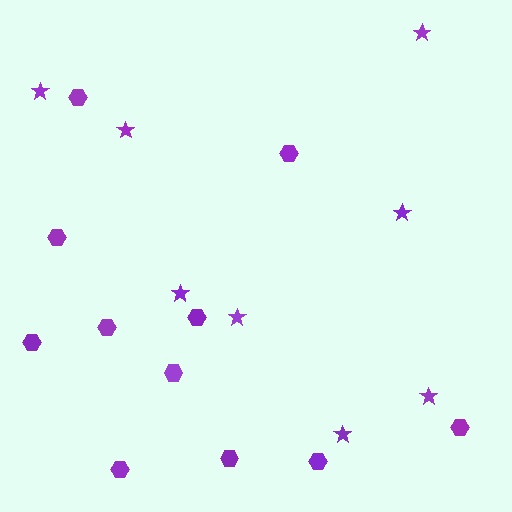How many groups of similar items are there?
There are 2 groups: one group of hexagons (11) and one group of stars (8).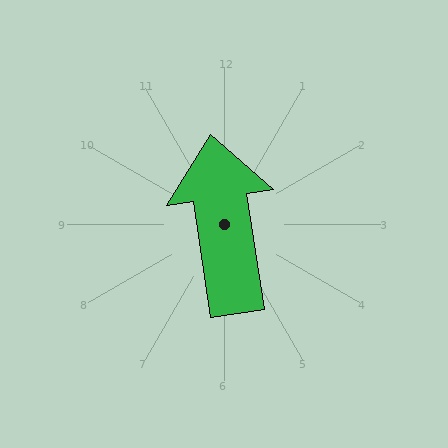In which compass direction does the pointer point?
North.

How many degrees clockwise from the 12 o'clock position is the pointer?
Approximately 351 degrees.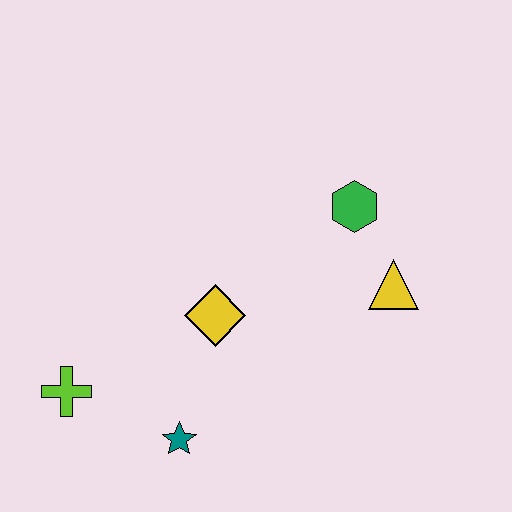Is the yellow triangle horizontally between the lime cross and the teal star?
No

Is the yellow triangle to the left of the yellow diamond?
No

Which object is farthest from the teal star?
The green hexagon is farthest from the teal star.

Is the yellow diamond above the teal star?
Yes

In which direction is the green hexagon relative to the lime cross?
The green hexagon is to the right of the lime cross.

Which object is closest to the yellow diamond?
The teal star is closest to the yellow diamond.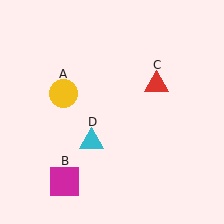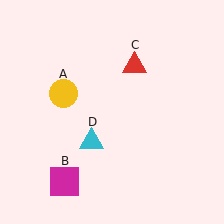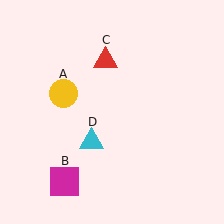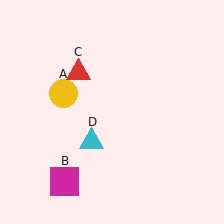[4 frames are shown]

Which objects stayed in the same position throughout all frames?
Yellow circle (object A) and magenta square (object B) and cyan triangle (object D) remained stationary.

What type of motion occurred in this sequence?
The red triangle (object C) rotated counterclockwise around the center of the scene.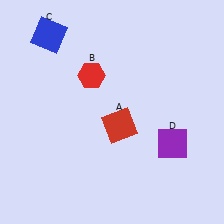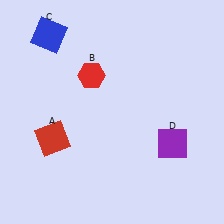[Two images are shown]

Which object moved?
The red square (A) moved left.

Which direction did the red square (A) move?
The red square (A) moved left.